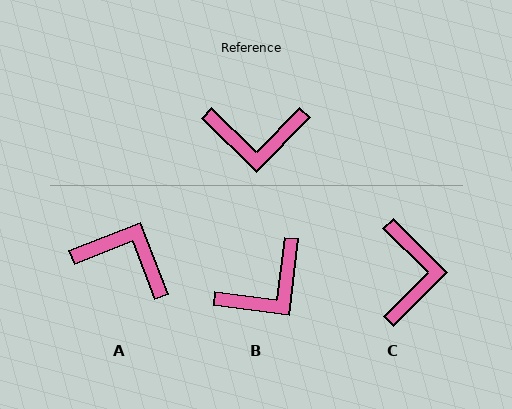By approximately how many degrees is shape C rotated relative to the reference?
Approximately 90 degrees counter-clockwise.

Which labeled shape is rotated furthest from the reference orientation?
A, about 156 degrees away.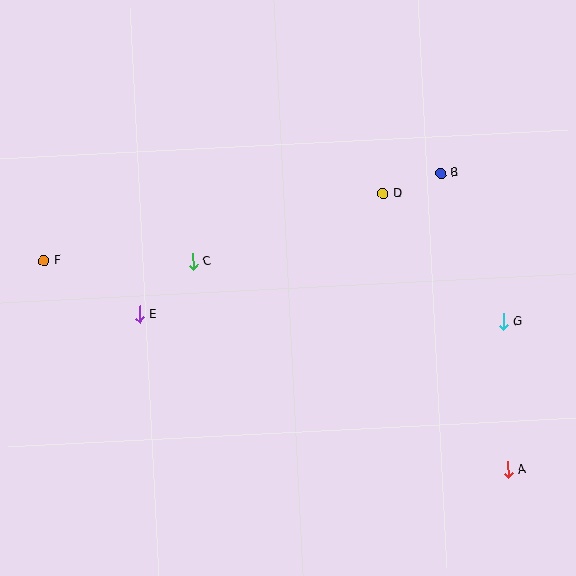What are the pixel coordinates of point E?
Point E is at (139, 314).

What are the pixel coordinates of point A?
Point A is at (508, 470).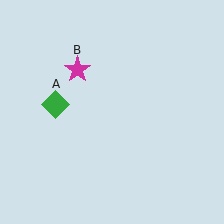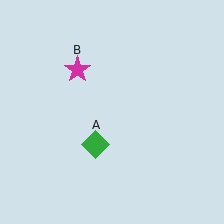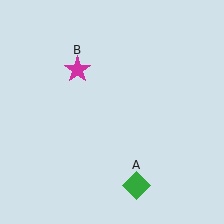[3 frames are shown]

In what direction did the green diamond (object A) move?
The green diamond (object A) moved down and to the right.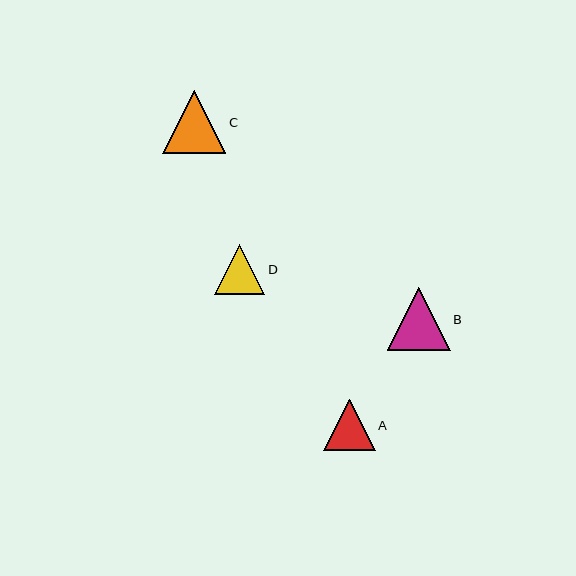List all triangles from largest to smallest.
From largest to smallest: B, C, A, D.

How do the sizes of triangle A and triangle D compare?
Triangle A and triangle D are approximately the same size.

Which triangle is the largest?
Triangle B is the largest with a size of approximately 63 pixels.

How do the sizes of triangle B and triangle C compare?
Triangle B and triangle C are approximately the same size.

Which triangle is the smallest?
Triangle D is the smallest with a size of approximately 50 pixels.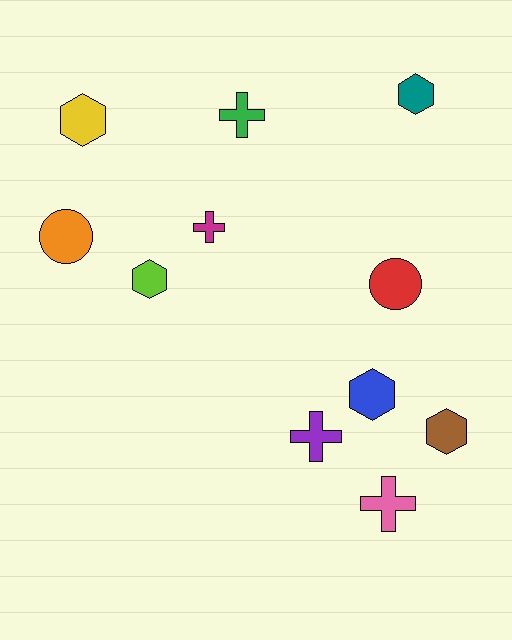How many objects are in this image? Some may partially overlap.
There are 11 objects.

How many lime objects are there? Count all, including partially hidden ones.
There is 1 lime object.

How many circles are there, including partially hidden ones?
There are 2 circles.